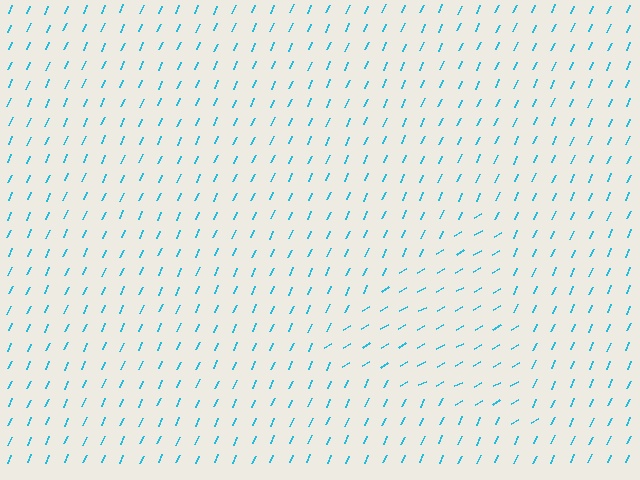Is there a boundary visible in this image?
Yes, there is a texture boundary formed by a change in line orientation.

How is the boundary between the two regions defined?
The boundary is defined purely by a change in line orientation (approximately 37 degrees difference). All lines are the same color and thickness.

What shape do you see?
I see a triangle.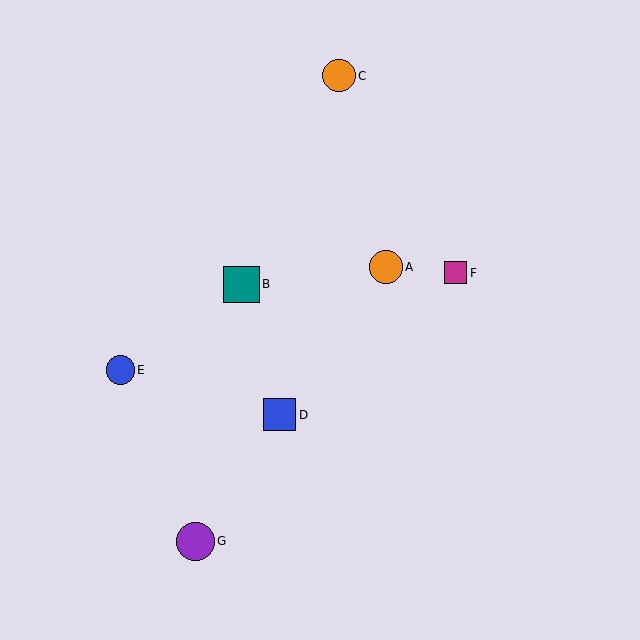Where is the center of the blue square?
The center of the blue square is at (279, 415).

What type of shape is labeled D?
Shape D is a blue square.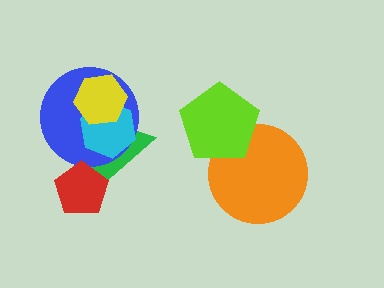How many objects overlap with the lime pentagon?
1 object overlaps with the lime pentagon.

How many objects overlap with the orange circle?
1 object overlaps with the orange circle.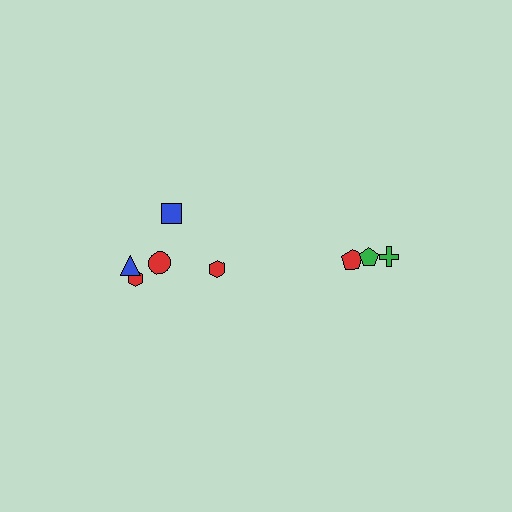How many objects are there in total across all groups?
There are 8 objects.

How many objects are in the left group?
There are 5 objects.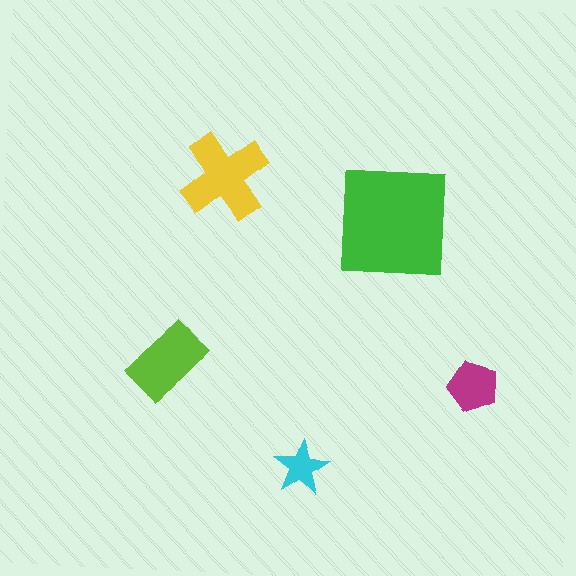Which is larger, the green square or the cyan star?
The green square.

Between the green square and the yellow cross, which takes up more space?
The green square.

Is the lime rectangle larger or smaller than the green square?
Smaller.